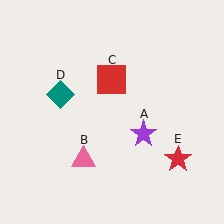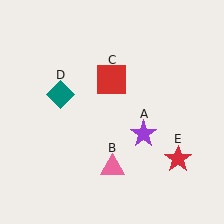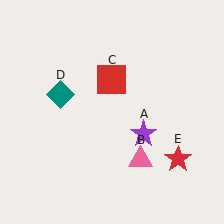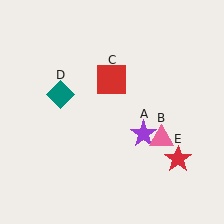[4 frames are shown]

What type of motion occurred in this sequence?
The pink triangle (object B) rotated counterclockwise around the center of the scene.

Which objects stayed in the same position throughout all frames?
Purple star (object A) and red square (object C) and teal diamond (object D) and red star (object E) remained stationary.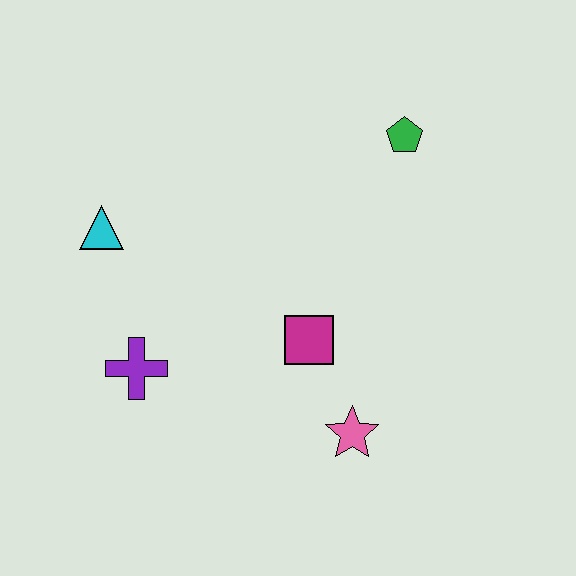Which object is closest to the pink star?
The magenta square is closest to the pink star.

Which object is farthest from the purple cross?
The green pentagon is farthest from the purple cross.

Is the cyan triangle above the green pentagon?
No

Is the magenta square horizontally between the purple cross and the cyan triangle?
No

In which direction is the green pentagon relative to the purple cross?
The green pentagon is to the right of the purple cross.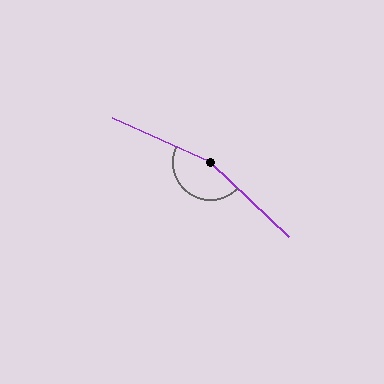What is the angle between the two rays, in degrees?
Approximately 161 degrees.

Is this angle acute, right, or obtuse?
It is obtuse.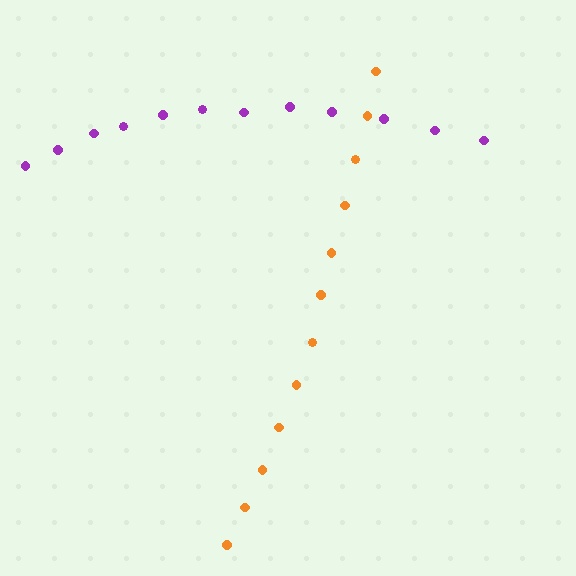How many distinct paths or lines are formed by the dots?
There are 2 distinct paths.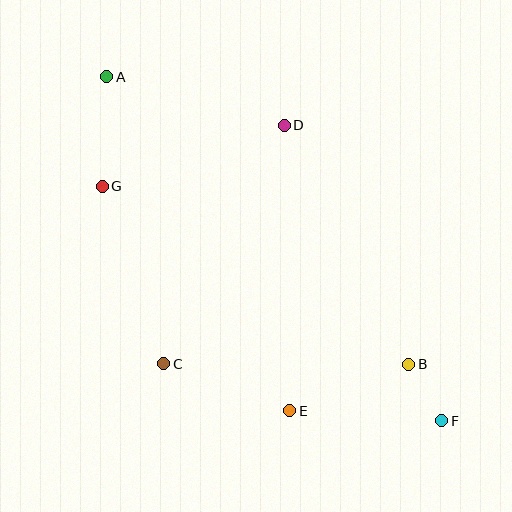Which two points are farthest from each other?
Points A and F are farthest from each other.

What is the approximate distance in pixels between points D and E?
The distance between D and E is approximately 285 pixels.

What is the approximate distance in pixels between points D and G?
The distance between D and G is approximately 192 pixels.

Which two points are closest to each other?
Points B and F are closest to each other.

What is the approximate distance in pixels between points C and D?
The distance between C and D is approximately 267 pixels.